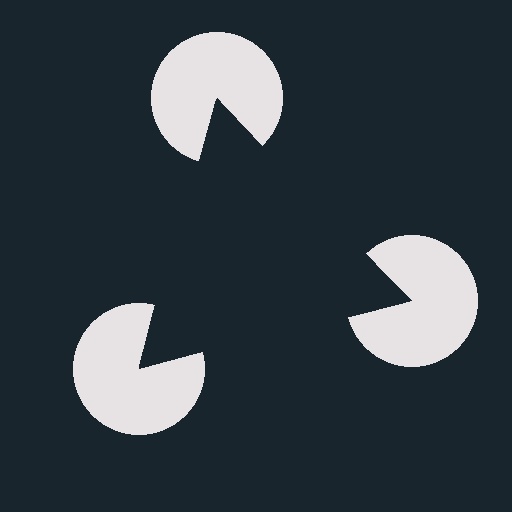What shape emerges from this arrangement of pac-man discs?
An illusory triangle — its edges are inferred from the aligned wedge cuts in the pac-man discs, not physically drawn.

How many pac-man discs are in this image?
There are 3 — one at each vertex of the illusory triangle.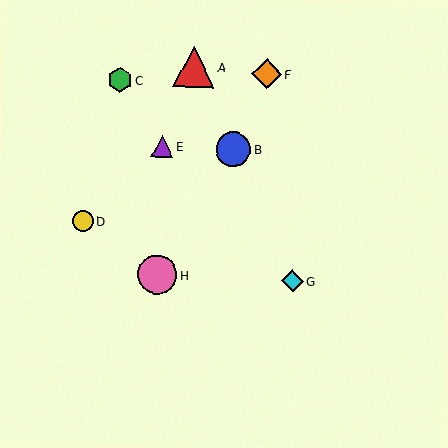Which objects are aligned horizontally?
Objects B, E are aligned horizontally.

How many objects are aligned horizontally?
2 objects (B, E) are aligned horizontally.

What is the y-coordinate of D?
Object D is at y≈221.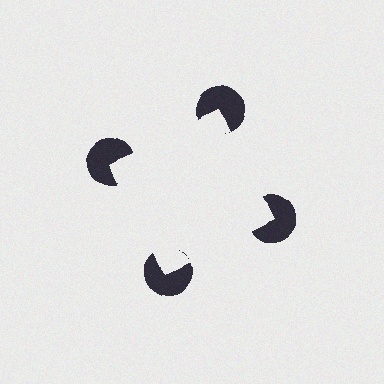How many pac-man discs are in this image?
There are 4 — one at each vertex of the illusory square.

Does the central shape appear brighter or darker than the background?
It typically appears slightly brighter than the background, even though no actual brightness change is drawn.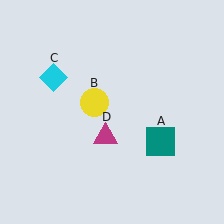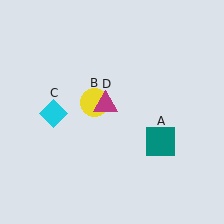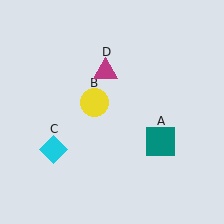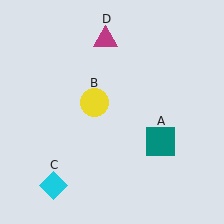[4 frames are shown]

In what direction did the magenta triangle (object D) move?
The magenta triangle (object D) moved up.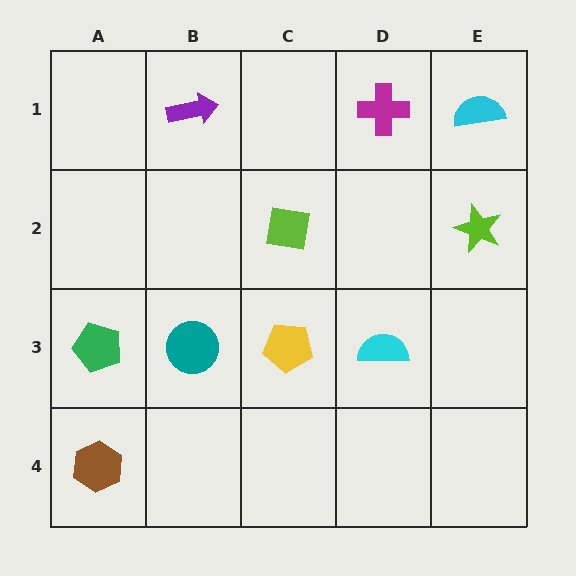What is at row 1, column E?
A cyan semicircle.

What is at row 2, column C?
A lime square.